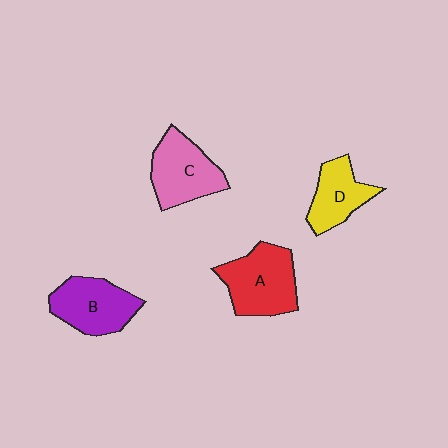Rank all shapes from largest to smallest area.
From largest to smallest: A (red), C (pink), B (purple), D (yellow).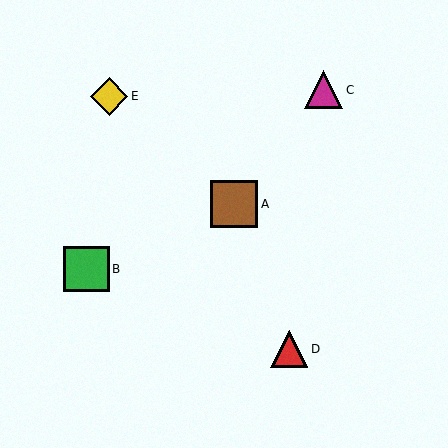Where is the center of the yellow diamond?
The center of the yellow diamond is at (109, 96).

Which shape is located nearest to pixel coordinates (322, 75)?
The magenta triangle (labeled C) at (324, 90) is nearest to that location.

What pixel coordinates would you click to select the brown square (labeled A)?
Click at (234, 204) to select the brown square A.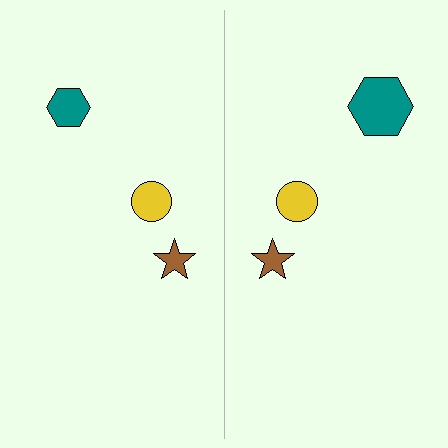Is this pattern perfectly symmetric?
No, the pattern is not perfectly symmetric. The teal hexagon on the right side has a different size than its mirror counterpart.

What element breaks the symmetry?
The teal hexagon on the right side has a different size than its mirror counterpart.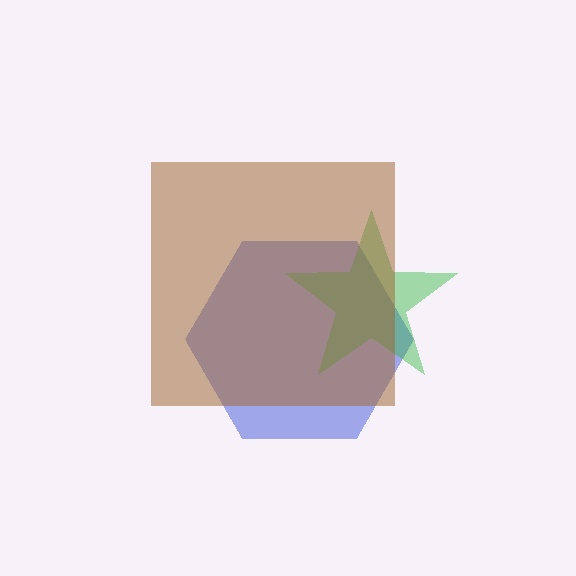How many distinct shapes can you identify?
There are 3 distinct shapes: a blue hexagon, a green star, a brown square.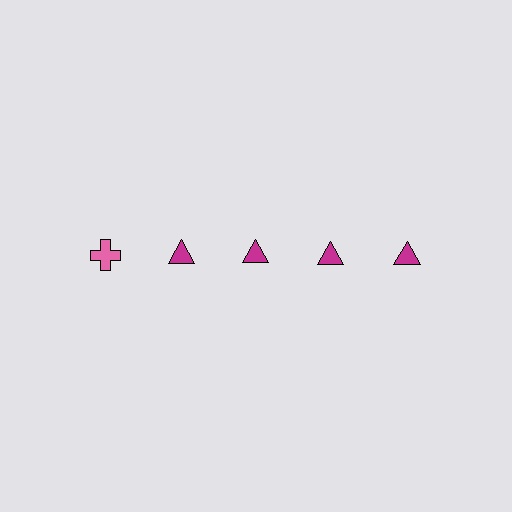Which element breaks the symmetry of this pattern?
The pink cross in the top row, leftmost column breaks the symmetry. All other shapes are magenta triangles.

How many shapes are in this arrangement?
There are 5 shapes arranged in a grid pattern.